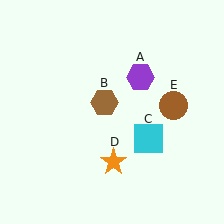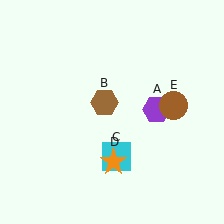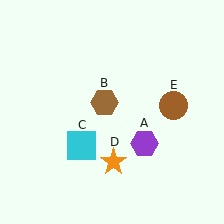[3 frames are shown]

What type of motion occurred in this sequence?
The purple hexagon (object A), cyan square (object C) rotated clockwise around the center of the scene.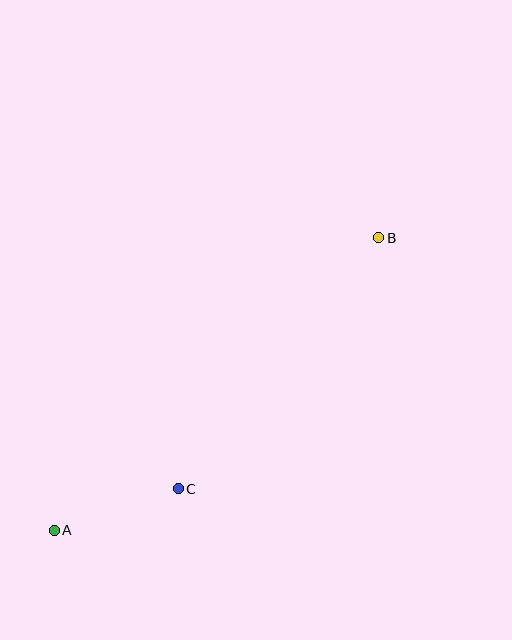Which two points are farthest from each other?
Points A and B are farthest from each other.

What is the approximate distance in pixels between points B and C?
The distance between B and C is approximately 321 pixels.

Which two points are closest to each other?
Points A and C are closest to each other.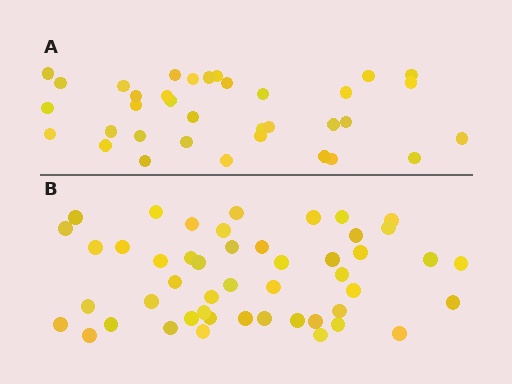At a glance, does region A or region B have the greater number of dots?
Region B (the bottom region) has more dots.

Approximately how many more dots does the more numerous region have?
Region B has approximately 15 more dots than region A.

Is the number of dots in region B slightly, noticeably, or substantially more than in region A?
Region B has noticeably more, but not dramatically so. The ratio is roughly 1.4 to 1.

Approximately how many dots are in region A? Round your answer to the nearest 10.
About 40 dots. (The exact count is 35, which rounds to 40.)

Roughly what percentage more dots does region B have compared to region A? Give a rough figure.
About 35% more.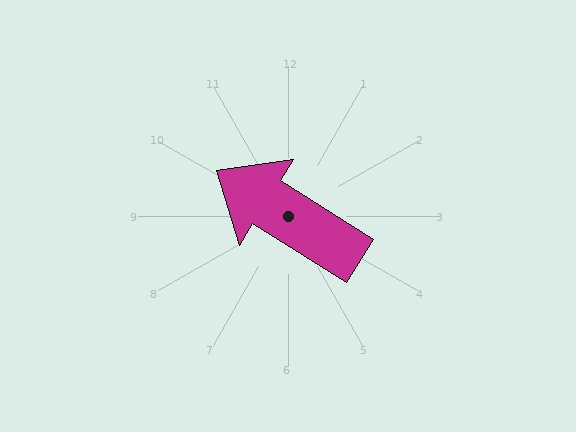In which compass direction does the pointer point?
Northwest.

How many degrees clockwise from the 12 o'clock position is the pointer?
Approximately 302 degrees.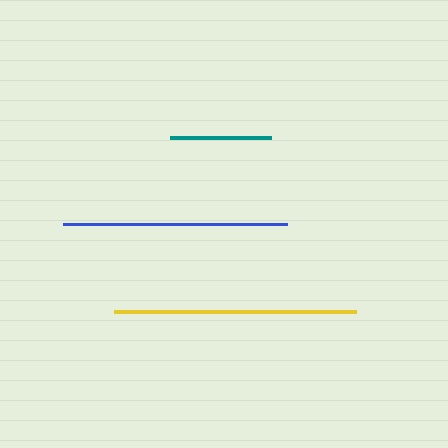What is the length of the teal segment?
The teal segment is approximately 101 pixels long.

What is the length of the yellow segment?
The yellow segment is approximately 243 pixels long.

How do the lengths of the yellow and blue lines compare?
The yellow and blue lines are approximately the same length.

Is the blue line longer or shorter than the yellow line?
The yellow line is longer than the blue line.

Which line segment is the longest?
The yellow line is the longest at approximately 243 pixels.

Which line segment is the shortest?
The teal line is the shortest at approximately 101 pixels.